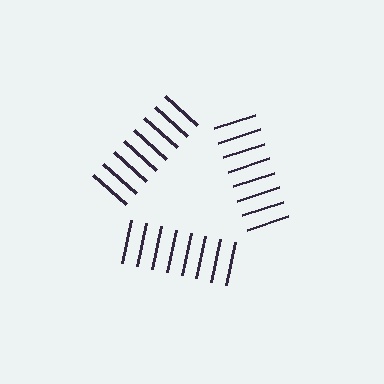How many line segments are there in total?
24 — 8 along each of the 3 edges.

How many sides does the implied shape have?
3 sides — the line-ends trace a triangle.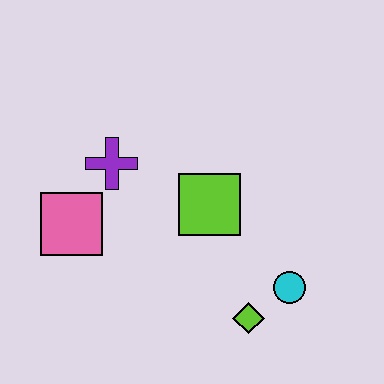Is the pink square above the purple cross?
No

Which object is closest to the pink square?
The purple cross is closest to the pink square.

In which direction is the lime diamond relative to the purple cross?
The lime diamond is below the purple cross.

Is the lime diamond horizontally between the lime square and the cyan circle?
Yes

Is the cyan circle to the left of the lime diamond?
No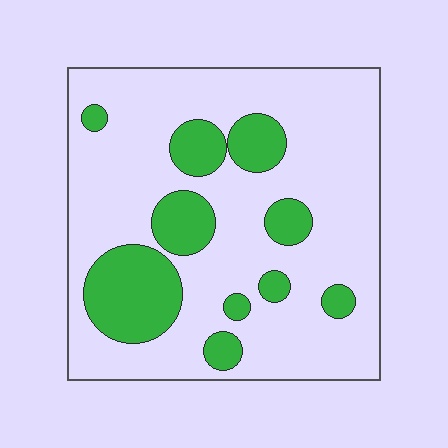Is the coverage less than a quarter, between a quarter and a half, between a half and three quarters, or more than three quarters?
Less than a quarter.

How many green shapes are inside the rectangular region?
10.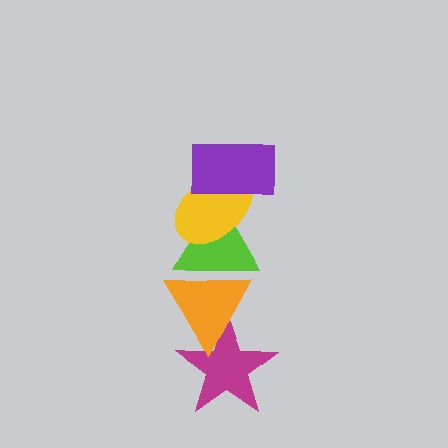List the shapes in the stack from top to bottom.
From top to bottom: the purple rectangle, the yellow ellipse, the lime triangle, the orange triangle, the magenta star.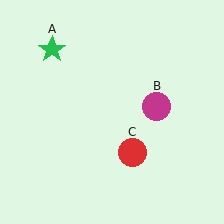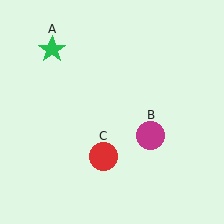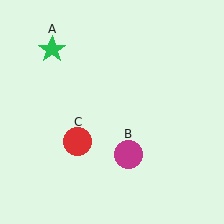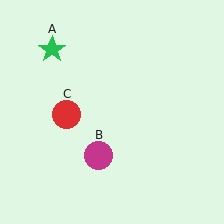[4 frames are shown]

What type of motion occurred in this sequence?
The magenta circle (object B), red circle (object C) rotated clockwise around the center of the scene.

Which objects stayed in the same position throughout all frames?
Green star (object A) remained stationary.